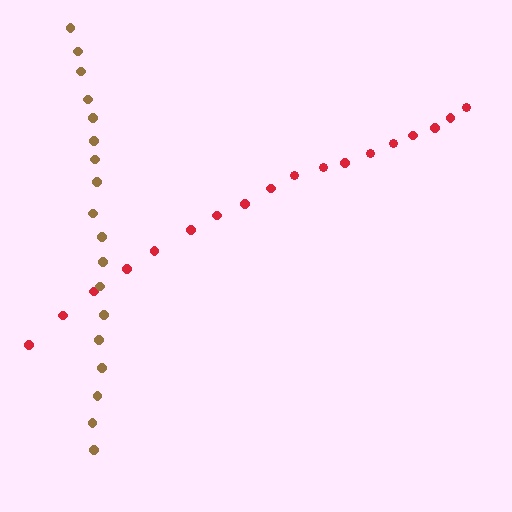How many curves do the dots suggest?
There are 2 distinct paths.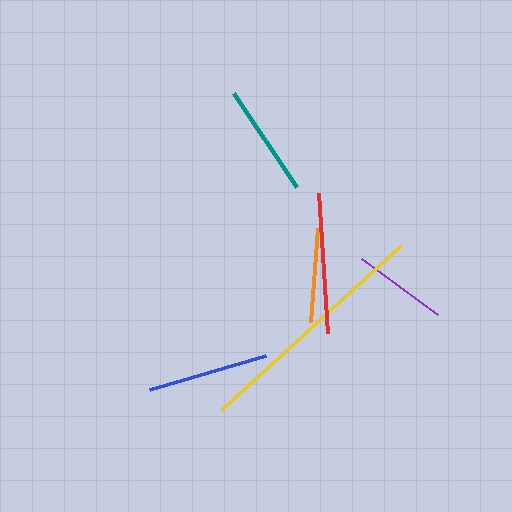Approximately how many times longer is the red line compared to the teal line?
The red line is approximately 1.2 times the length of the teal line.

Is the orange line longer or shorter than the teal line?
The teal line is longer than the orange line.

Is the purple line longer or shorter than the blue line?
The blue line is longer than the purple line.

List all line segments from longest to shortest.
From longest to shortest: yellow, red, blue, teal, orange, purple.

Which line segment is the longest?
The yellow line is the longest at approximately 244 pixels.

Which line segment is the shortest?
The purple line is the shortest at approximately 95 pixels.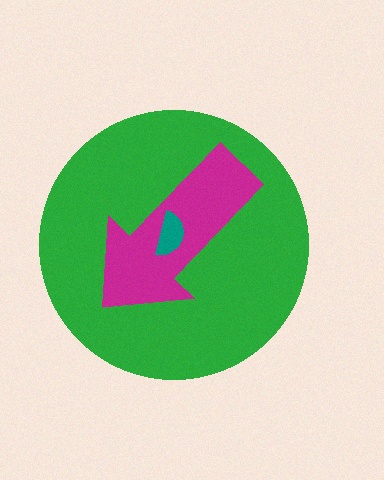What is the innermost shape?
The teal semicircle.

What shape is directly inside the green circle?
The magenta arrow.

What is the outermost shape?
The green circle.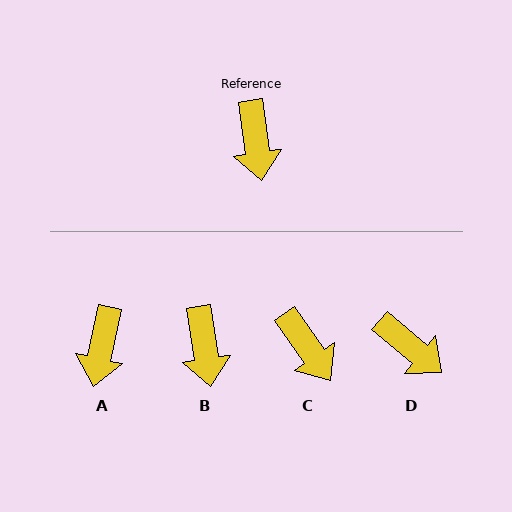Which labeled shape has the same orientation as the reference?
B.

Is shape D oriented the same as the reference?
No, it is off by about 42 degrees.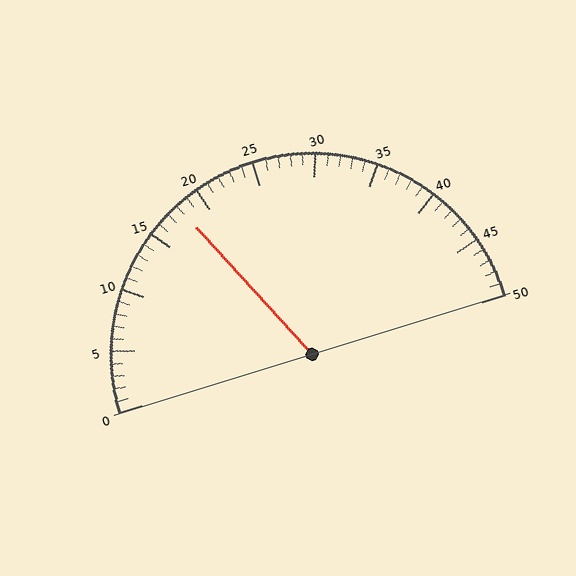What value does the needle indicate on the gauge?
The needle indicates approximately 18.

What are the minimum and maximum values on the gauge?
The gauge ranges from 0 to 50.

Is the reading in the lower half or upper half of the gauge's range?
The reading is in the lower half of the range (0 to 50).